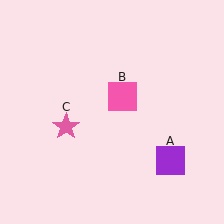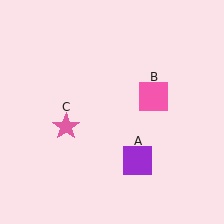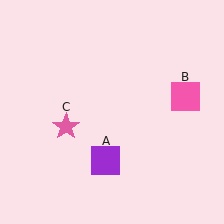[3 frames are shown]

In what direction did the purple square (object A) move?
The purple square (object A) moved left.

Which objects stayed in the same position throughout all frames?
Pink star (object C) remained stationary.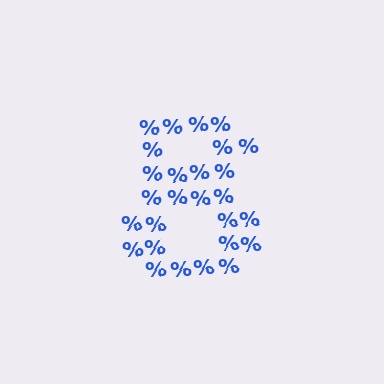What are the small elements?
The small elements are percent signs.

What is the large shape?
The large shape is the digit 8.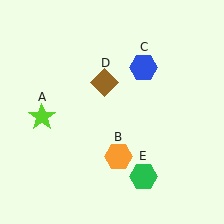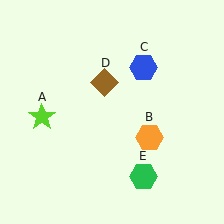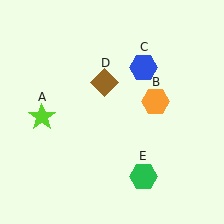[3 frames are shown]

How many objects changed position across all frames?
1 object changed position: orange hexagon (object B).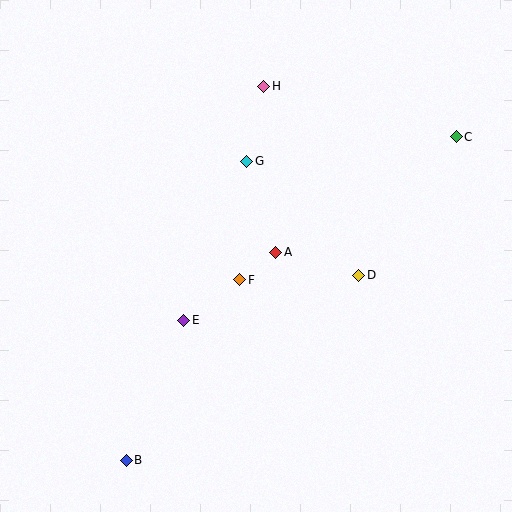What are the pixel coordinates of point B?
Point B is at (126, 460).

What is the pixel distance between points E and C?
The distance between E and C is 328 pixels.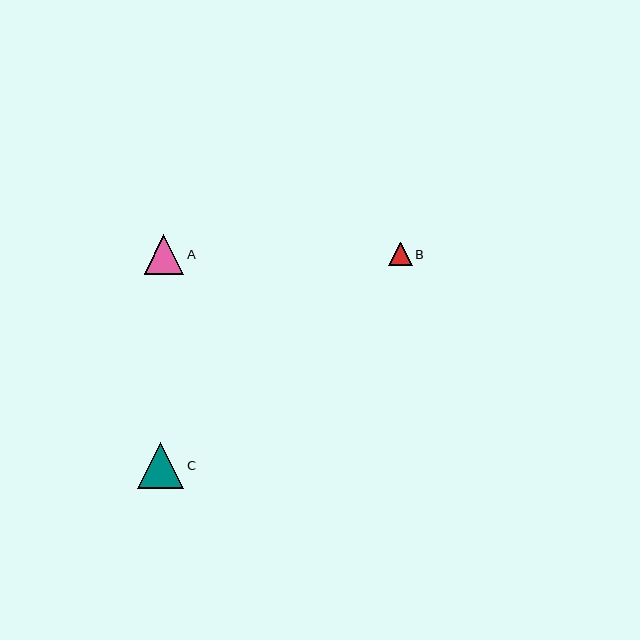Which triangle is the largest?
Triangle C is the largest with a size of approximately 46 pixels.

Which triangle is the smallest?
Triangle B is the smallest with a size of approximately 23 pixels.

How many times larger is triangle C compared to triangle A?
Triangle C is approximately 1.2 times the size of triangle A.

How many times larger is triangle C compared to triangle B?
Triangle C is approximately 2.0 times the size of triangle B.